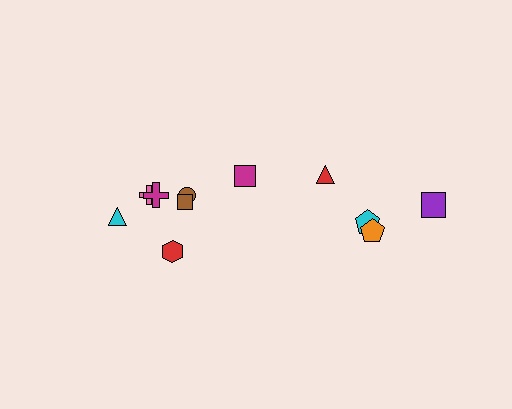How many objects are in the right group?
There are 4 objects.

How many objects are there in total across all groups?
There are 11 objects.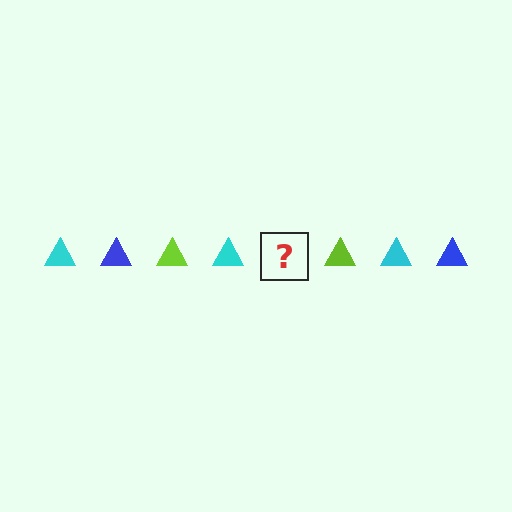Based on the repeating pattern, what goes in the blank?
The blank should be a blue triangle.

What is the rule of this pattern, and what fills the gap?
The rule is that the pattern cycles through cyan, blue, lime triangles. The gap should be filled with a blue triangle.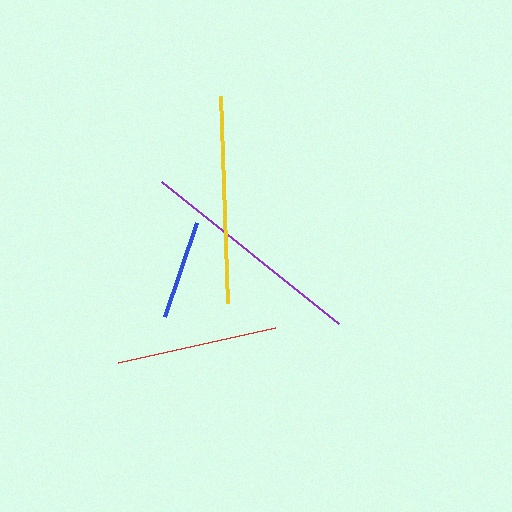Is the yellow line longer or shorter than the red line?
The yellow line is longer than the red line.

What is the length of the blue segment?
The blue segment is approximately 99 pixels long.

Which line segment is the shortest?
The blue line is the shortest at approximately 99 pixels.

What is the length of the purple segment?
The purple segment is approximately 227 pixels long.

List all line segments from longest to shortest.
From longest to shortest: purple, yellow, red, blue.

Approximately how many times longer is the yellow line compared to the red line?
The yellow line is approximately 1.3 times the length of the red line.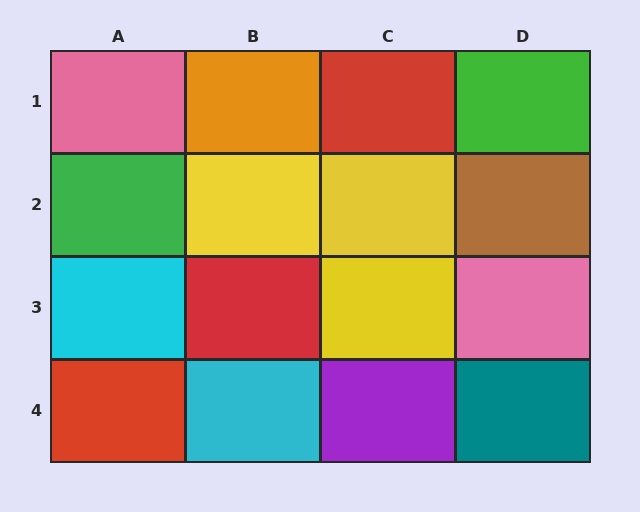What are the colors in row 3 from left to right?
Cyan, red, yellow, pink.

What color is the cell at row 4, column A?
Red.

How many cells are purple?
1 cell is purple.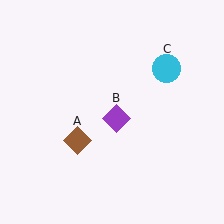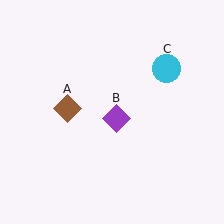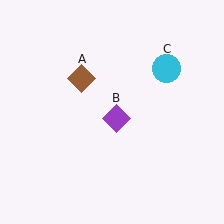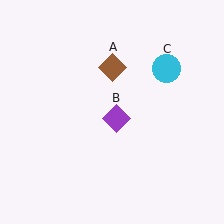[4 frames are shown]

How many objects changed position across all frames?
1 object changed position: brown diamond (object A).